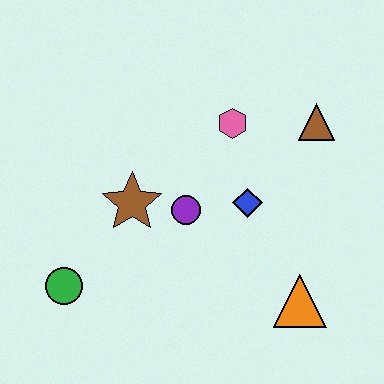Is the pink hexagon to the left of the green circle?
No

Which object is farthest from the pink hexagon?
The green circle is farthest from the pink hexagon.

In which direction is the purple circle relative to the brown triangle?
The purple circle is to the left of the brown triangle.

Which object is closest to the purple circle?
The brown star is closest to the purple circle.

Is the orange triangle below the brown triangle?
Yes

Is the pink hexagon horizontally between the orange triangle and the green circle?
Yes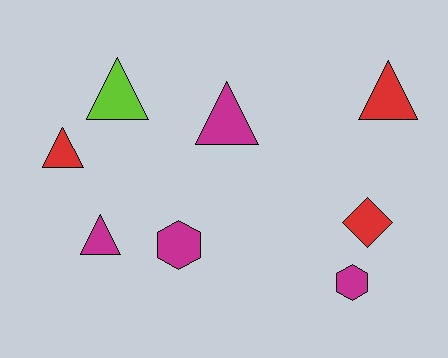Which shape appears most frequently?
Triangle, with 5 objects.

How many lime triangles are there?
There is 1 lime triangle.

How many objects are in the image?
There are 8 objects.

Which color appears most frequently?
Magenta, with 4 objects.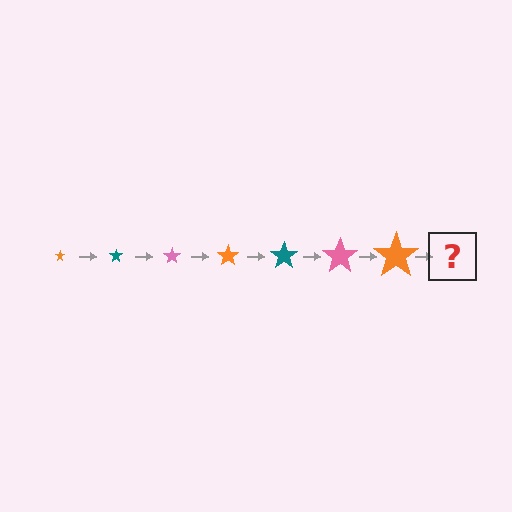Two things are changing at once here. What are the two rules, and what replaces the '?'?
The two rules are that the star grows larger each step and the color cycles through orange, teal, and pink. The '?' should be a teal star, larger than the previous one.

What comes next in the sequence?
The next element should be a teal star, larger than the previous one.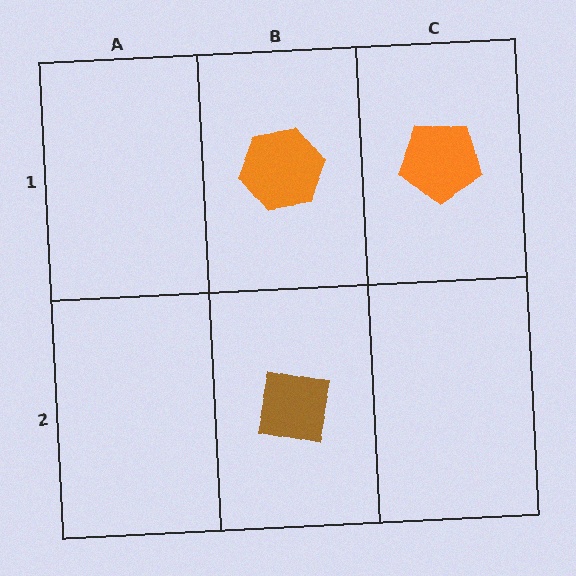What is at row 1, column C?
An orange pentagon.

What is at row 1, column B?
An orange hexagon.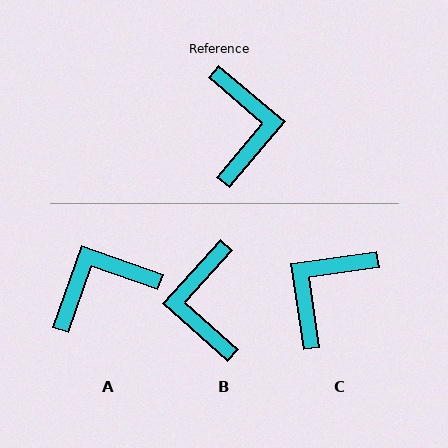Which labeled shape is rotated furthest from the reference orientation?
B, about 178 degrees away.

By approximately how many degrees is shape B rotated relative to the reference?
Approximately 178 degrees counter-clockwise.